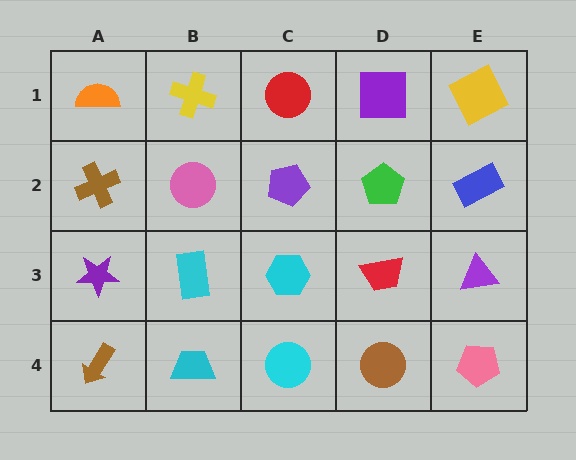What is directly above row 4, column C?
A cyan hexagon.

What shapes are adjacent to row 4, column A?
A purple star (row 3, column A), a cyan trapezoid (row 4, column B).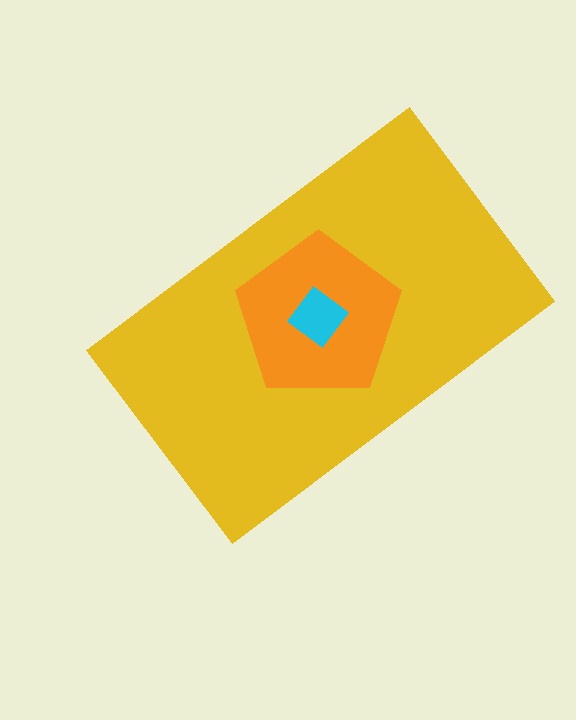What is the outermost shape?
The yellow rectangle.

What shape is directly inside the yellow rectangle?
The orange pentagon.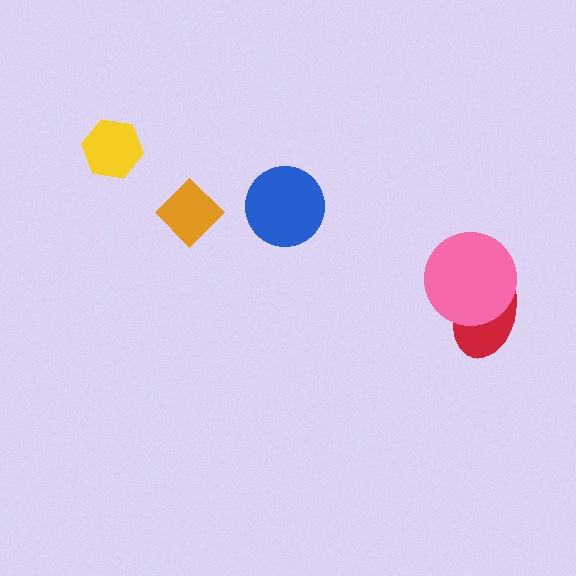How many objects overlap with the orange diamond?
0 objects overlap with the orange diamond.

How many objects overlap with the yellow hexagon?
0 objects overlap with the yellow hexagon.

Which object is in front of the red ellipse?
The pink circle is in front of the red ellipse.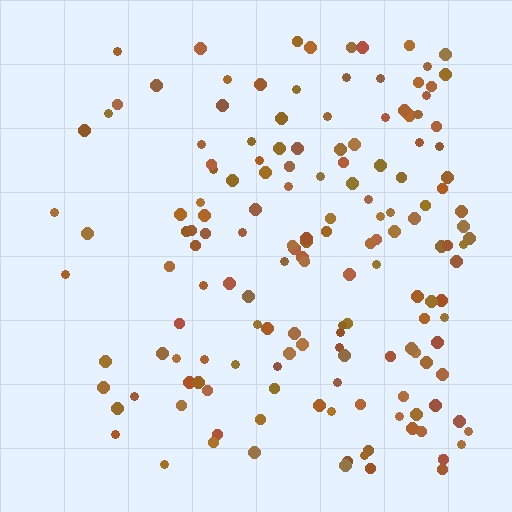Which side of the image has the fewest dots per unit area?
The left.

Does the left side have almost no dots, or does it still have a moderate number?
Still a moderate number, just noticeably fewer than the right.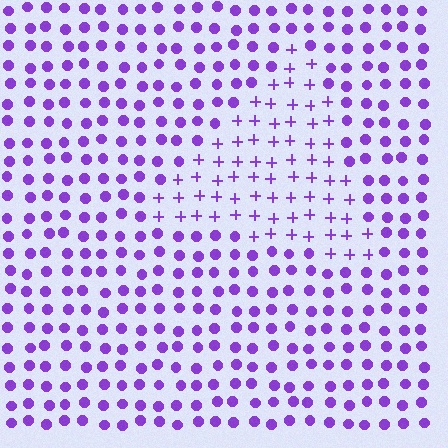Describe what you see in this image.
The image is filled with small purple elements arranged in a uniform grid. A triangle-shaped region contains plus signs, while the surrounding area contains circles. The boundary is defined purely by the change in element shape.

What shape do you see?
I see a triangle.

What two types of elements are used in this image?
The image uses plus signs inside the triangle region and circles outside it.